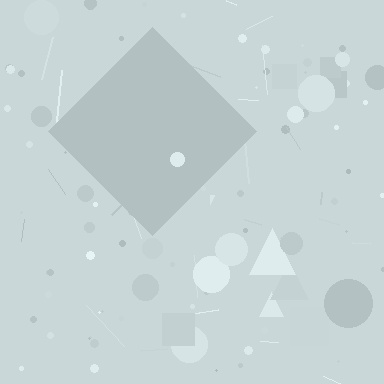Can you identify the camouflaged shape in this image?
The camouflaged shape is a diamond.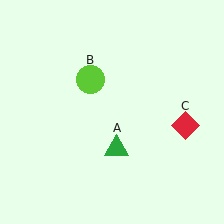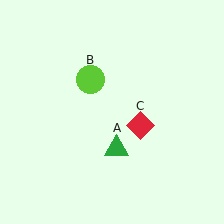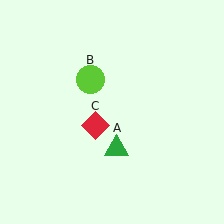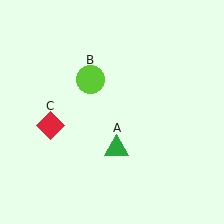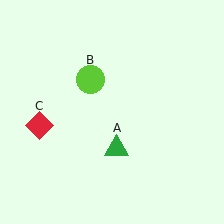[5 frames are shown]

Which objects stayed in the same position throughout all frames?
Green triangle (object A) and lime circle (object B) remained stationary.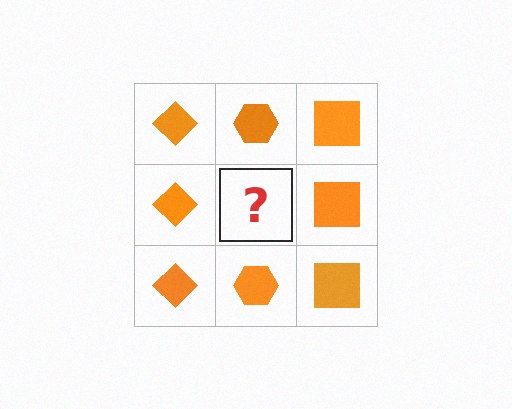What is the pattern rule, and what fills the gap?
The rule is that each column has a consistent shape. The gap should be filled with an orange hexagon.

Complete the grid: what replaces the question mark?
The question mark should be replaced with an orange hexagon.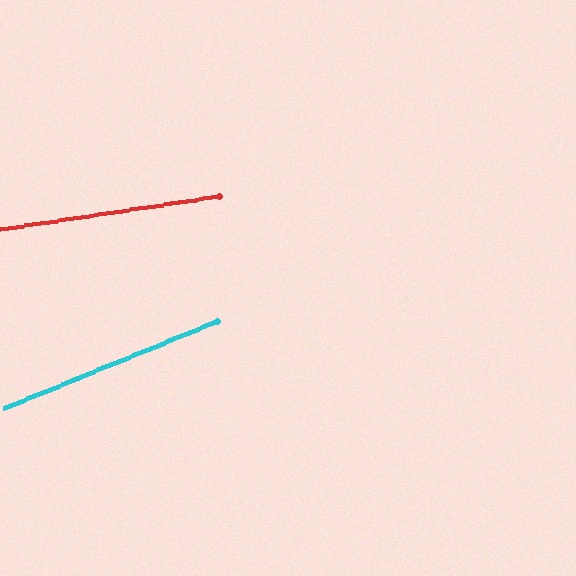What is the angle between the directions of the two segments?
Approximately 14 degrees.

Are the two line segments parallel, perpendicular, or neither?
Neither parallel nor perpendicular — they differ by about 14°.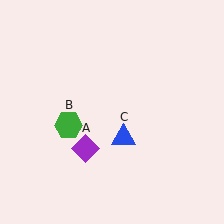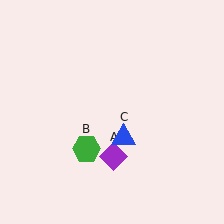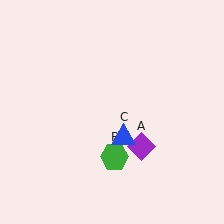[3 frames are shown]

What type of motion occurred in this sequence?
The purple diamond (object A), green hexagon (object B) rotated counterclockwise around the center of the scene.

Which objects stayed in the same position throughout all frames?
Blue triangle (object C) remained stationary.